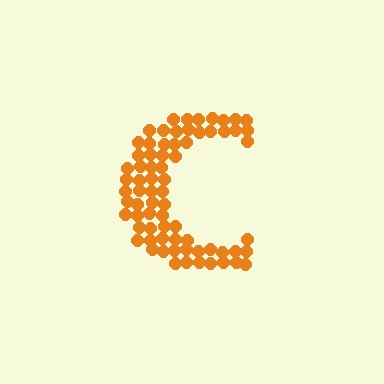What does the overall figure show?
The overall figure shows the letter C.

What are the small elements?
The small elements are circles.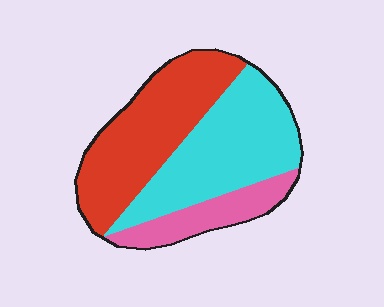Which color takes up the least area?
Pink, at roughly 15%.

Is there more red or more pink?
Red.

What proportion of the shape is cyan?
Cyan covers roughly 40% of the shape.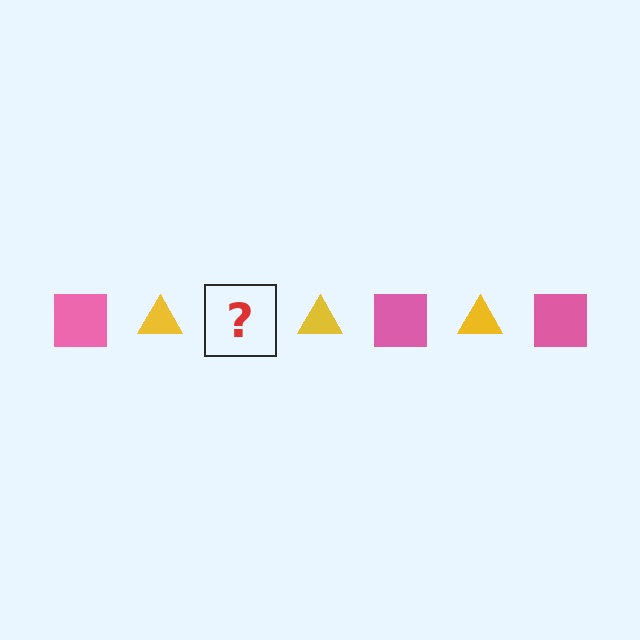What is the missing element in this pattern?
The missing element is a pink square.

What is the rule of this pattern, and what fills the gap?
The rule is that the pattern alternates between pink square and yellow triangle. The gap should be filled with a pink square.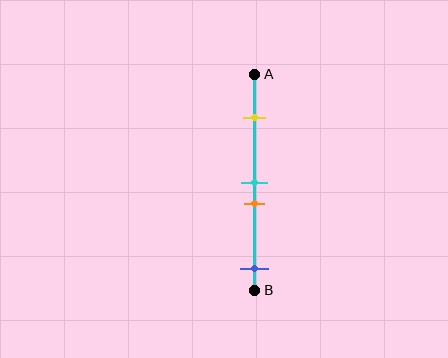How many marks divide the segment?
There are 4 marks dividing the segment.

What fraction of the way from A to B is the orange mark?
The orange mark is approximately 60% (0.6) of the way from A to B.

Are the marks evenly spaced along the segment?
No, the marks are not evenly spaced.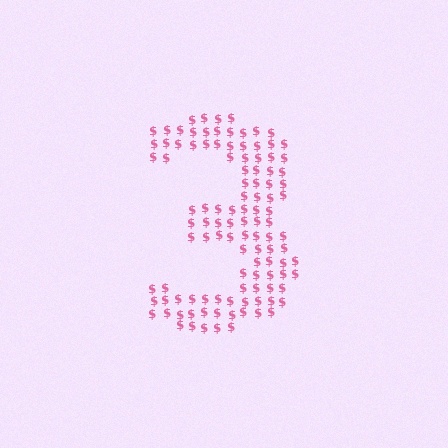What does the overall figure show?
The overall figure shows the digit 3.